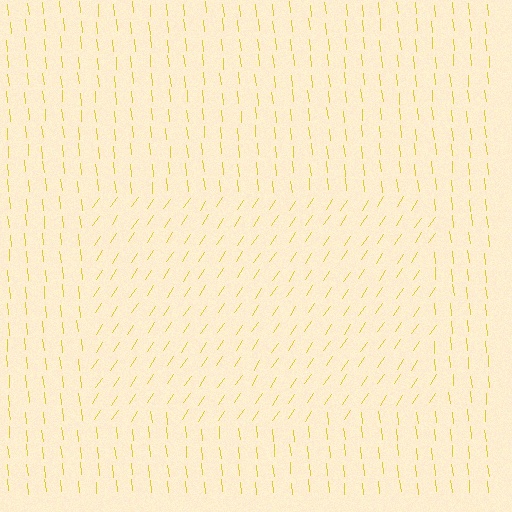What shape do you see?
I see a rectangle.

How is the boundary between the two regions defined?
The boundary is defined purely by a change in line orientation (approximately 39 degrees difference). All lines are the same color and thickness.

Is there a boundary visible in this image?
Yes, there is a texture boundary formed by a change in line orientation.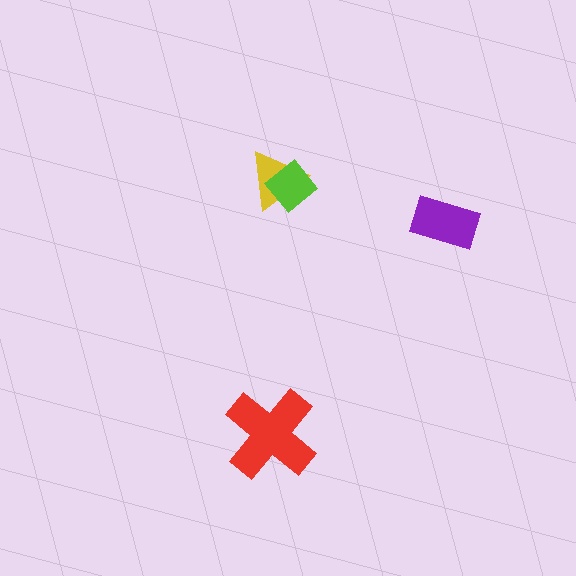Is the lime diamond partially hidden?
No, no other shape covers it.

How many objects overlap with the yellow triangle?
1 object overlaps with the yellow triangle.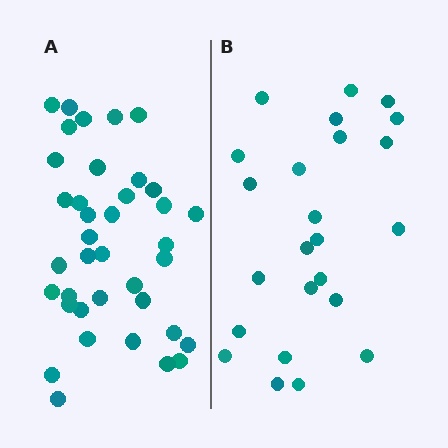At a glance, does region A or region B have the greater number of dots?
Region A (the left region) has more dots.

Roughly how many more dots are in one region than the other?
Region A has approximately 15 more dots than region B.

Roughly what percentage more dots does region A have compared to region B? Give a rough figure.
About 60% more.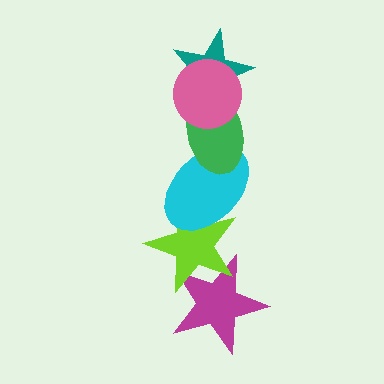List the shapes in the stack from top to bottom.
From top to bottom: the pink circle, the teal star, the green ellipse, the cyan ellipse, the lime star, the magenta star.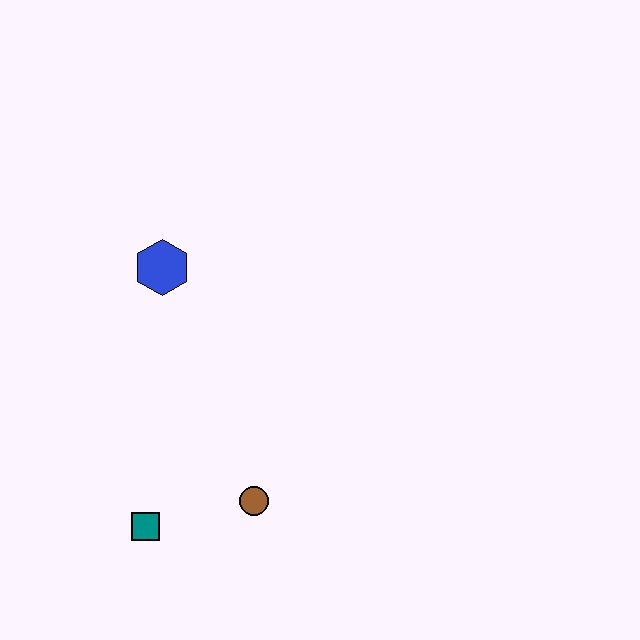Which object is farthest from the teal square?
The blue hexagon is farthest from the teal square.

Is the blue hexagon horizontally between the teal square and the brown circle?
Yes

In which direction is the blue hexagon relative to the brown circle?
The blue hexagon is above the brown circle.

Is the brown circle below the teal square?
No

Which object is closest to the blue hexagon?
The brown circle is closest to the blue hexagon.